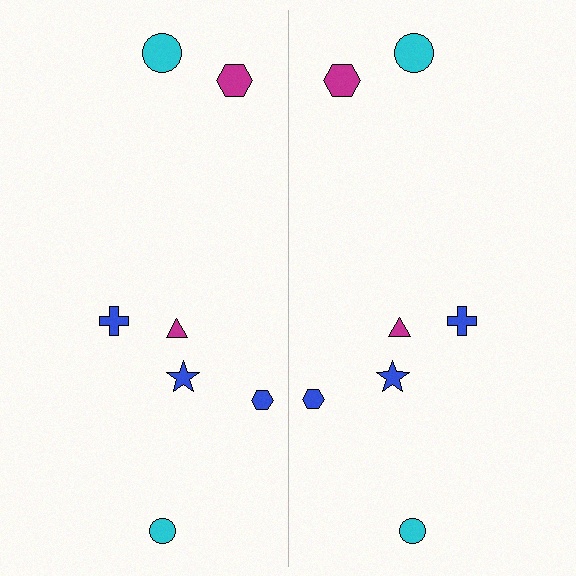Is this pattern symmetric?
Yes, this pattern has bilateral (reflection) symmetry.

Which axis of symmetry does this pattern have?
The pattern has a vertical axis of symmetry running through the center of the image.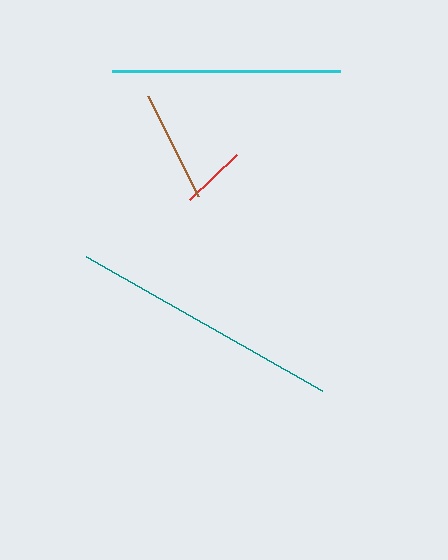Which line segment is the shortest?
The red line is the shortest at approximately 65 pixels.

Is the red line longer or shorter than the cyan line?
The cyan line is longer than the red line.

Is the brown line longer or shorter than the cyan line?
The cyan line is longer than the brown line.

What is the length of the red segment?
The red segment is approximately 65 pixels long.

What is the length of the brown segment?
The brown segment is approximately 111 pixels long.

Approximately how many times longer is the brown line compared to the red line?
The brown line is approximately 1.7 times the length of the red line.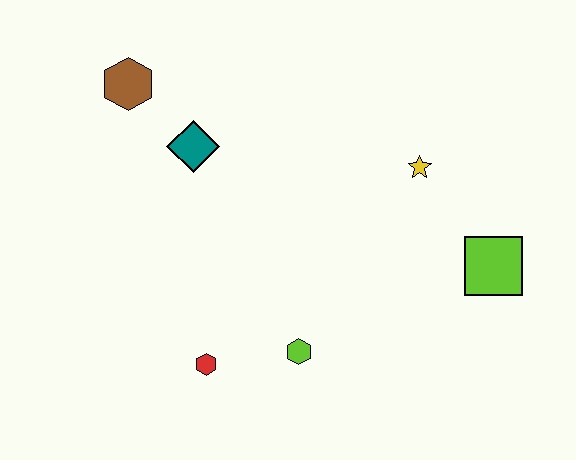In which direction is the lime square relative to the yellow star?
The lime square is below the yellow star.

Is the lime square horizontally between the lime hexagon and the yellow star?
No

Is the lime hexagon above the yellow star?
No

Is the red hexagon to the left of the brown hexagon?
No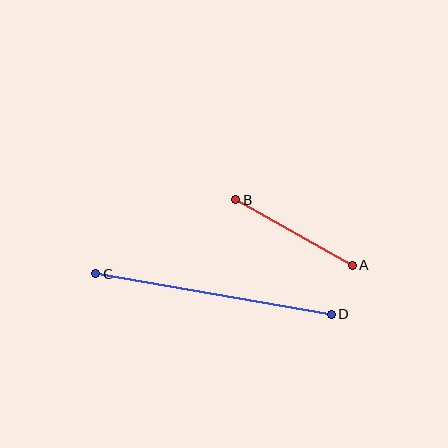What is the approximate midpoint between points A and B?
The midpoint is at approximately (294, 233) pixels.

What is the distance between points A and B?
The distance is approximately 134 pixels.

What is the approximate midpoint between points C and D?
The midpoint is at approximately (213, 294) pixels.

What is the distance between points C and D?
The distance is approximately 239 pixels.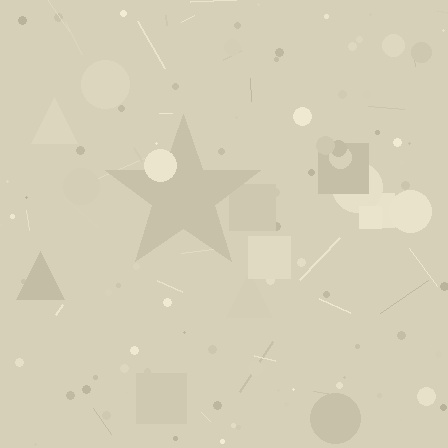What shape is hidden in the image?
A star is hidden in the image.